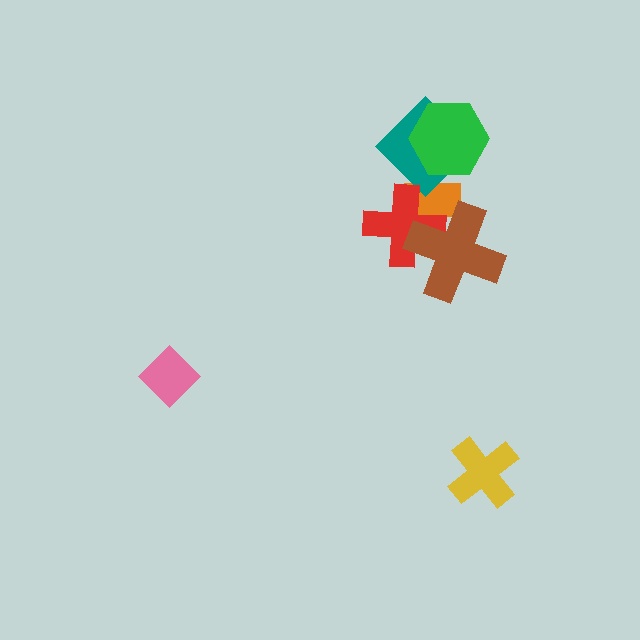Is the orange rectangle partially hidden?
Yes, it is partially covered by another shape.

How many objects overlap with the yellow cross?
0 objects overlap with the yellow cross.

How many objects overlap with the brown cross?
2 objects overlap with the brown cross.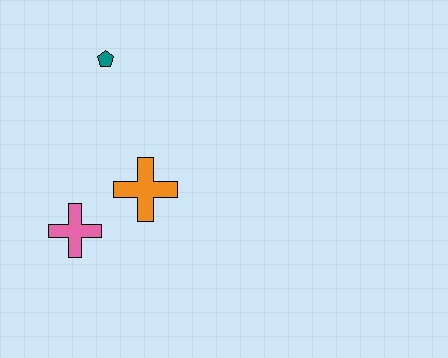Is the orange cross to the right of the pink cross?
Yes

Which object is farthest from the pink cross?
The teal pentagon is farthest from the pink cross.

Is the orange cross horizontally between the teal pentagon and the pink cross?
No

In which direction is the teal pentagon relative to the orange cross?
The teal pentagon is above the orange cross.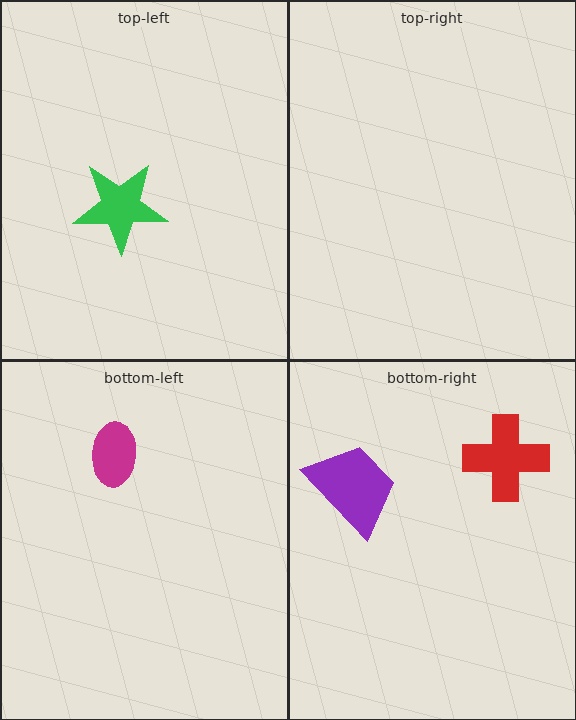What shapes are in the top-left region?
The green star.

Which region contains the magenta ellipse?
The bottom-left region.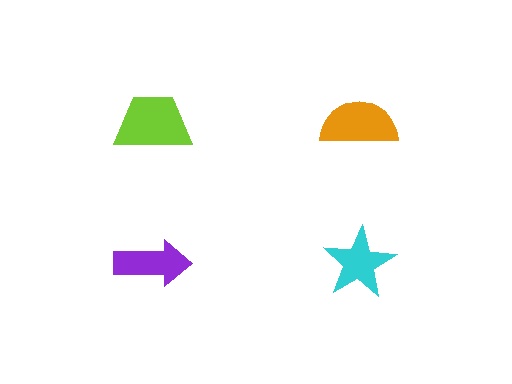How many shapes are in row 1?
2 shapes.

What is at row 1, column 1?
A lime trapezoid.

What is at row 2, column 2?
A cyan star.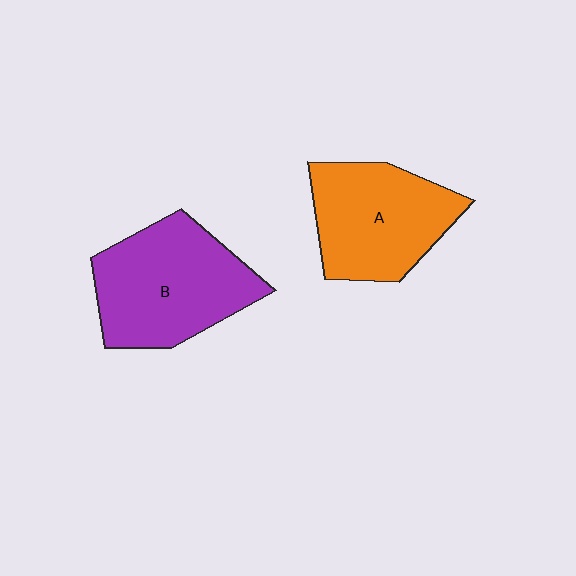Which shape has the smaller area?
Shape A (orange).